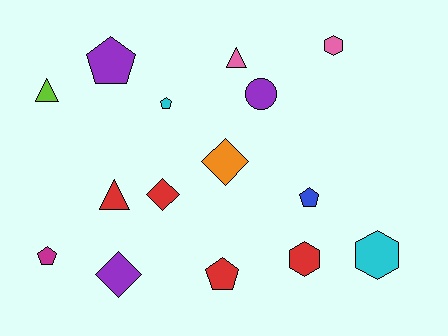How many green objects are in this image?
There are no green objects.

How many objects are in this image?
There are 15 objects.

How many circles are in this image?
There is 1 circle.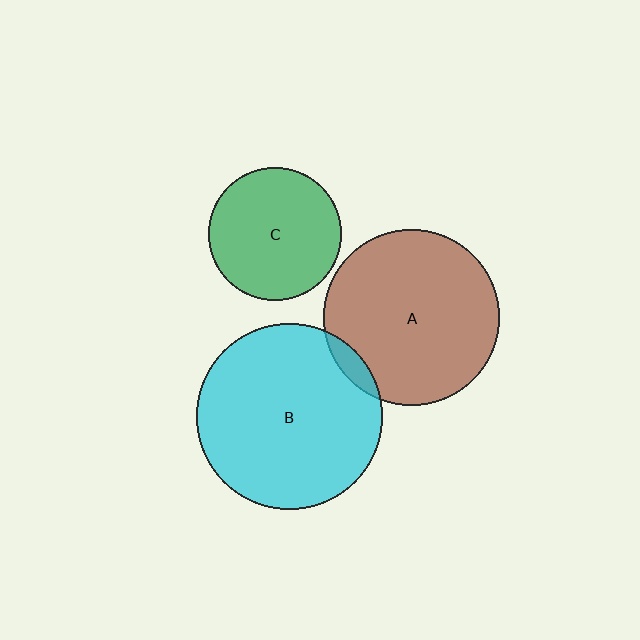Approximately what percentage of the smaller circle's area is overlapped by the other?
Approximately 5%.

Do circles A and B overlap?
Yes.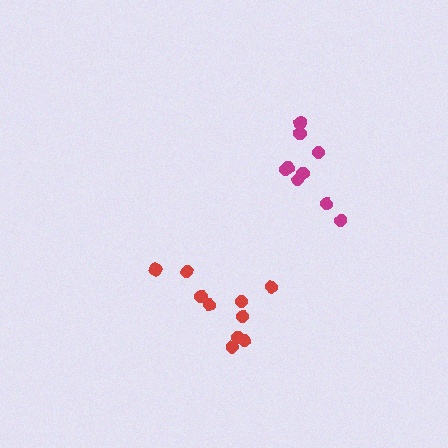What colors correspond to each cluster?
The clusters are colored: red, magenta.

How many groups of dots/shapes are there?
There are 2 groups.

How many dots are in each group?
Group 1: 10 dots, Group 2: 9 dots (19 total).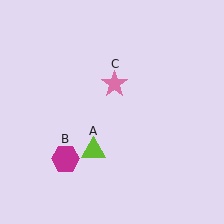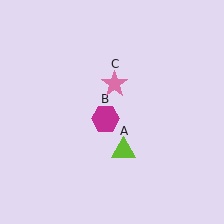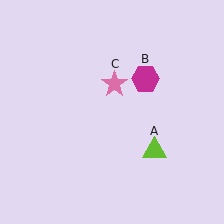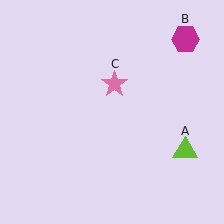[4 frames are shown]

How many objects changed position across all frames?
2 objects changed position: lime triangle (object A), magenta hexagon (object B).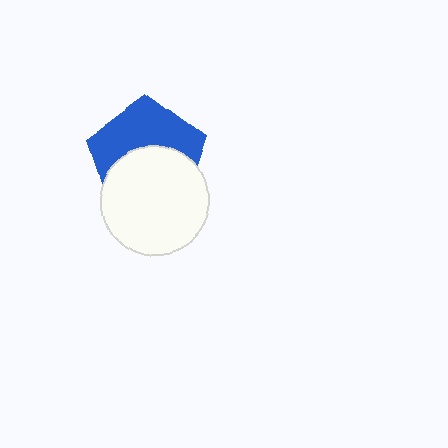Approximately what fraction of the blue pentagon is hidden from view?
Roughly 51% of the blue pentagon is hidden behind the white circle.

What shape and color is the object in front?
The object in front is a white circle.